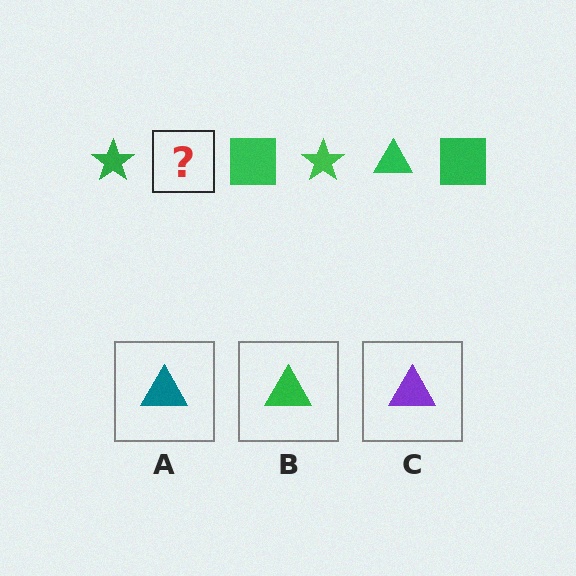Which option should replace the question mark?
Option B.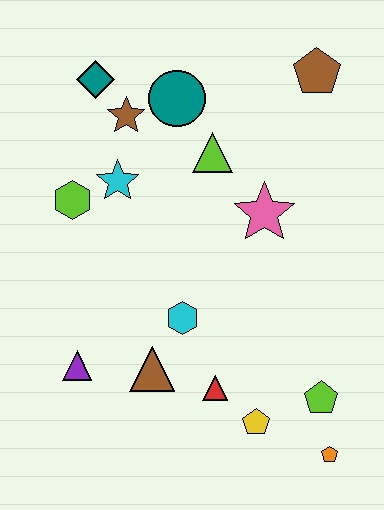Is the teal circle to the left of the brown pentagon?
Yes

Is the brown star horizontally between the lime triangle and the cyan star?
Yes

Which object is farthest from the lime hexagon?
The orange pentagon is farthest from the lime hexagon.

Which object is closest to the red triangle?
The yellow pentagon is closest to the red triangle.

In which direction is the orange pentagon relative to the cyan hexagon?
The orange pentagon is to the right of the cyan hexagon.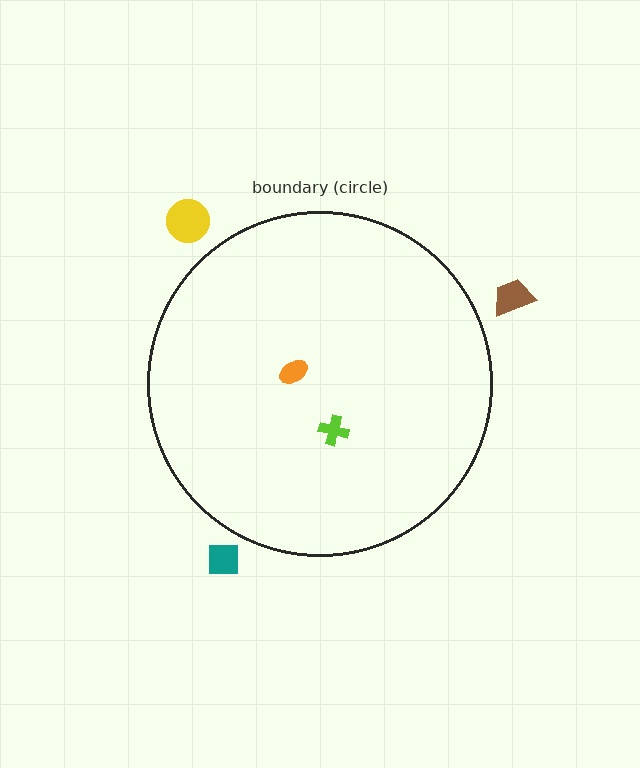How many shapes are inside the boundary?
2 inside, 3 outside.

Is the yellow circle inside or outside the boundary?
Outside.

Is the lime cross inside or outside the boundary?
Inside.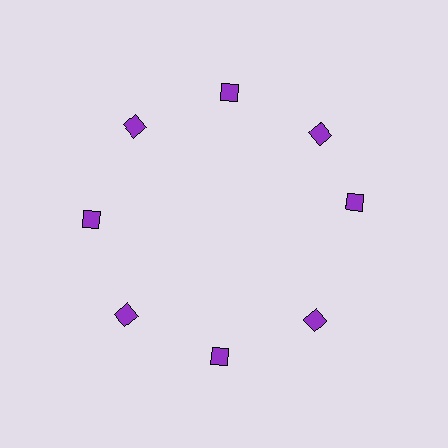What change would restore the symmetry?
The symmetry would be restored by rotating it back into even spacing with its neighbors so that all 8 diamonds sit at equal angles and equal distance from the center.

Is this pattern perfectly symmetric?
No. The 8 purple diamonds are arranged in a ring, but one element near the 3 o'clock position is rotated out of alignment along the ring, breaking the 8-fold rotational symmetry.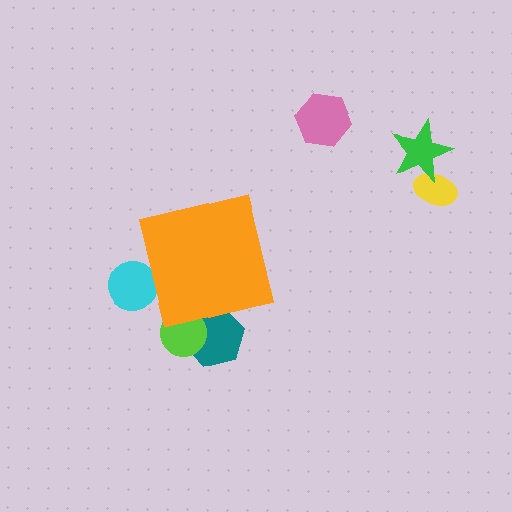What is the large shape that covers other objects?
An orange square.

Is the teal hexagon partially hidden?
Yes, the teal hexagon is partially hidden behind the orange square.